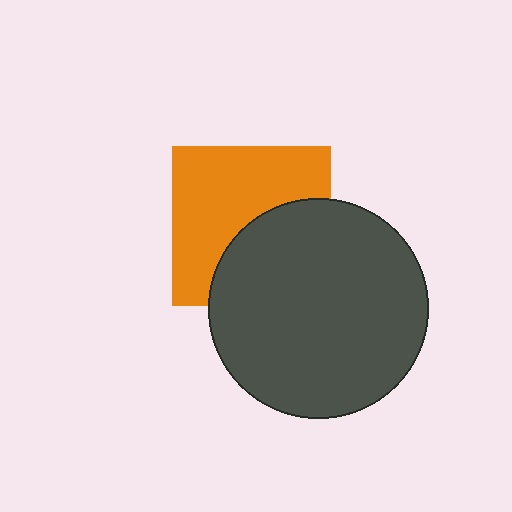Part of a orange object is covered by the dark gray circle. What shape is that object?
It is a square.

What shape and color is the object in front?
The object in front is a dark gray circle.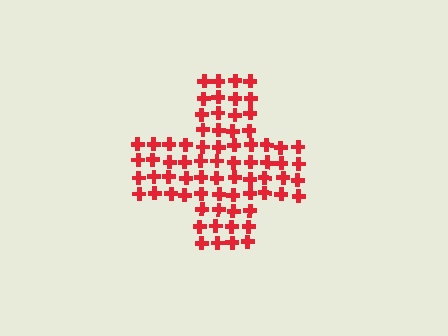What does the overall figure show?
The overall figure shows a cross.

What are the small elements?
The small elements are crosses.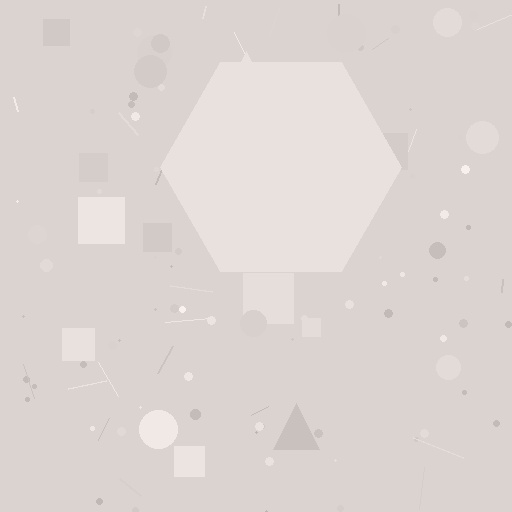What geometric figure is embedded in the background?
A hexagon is embedded in the background.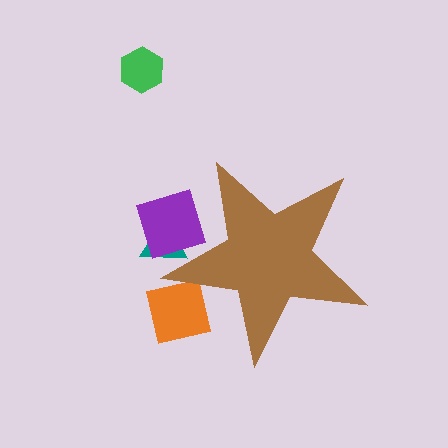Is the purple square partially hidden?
Yes, the purple square is partially hidden behind the brown star.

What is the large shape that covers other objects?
A brown star.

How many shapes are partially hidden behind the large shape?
3 shapes are partially hidden.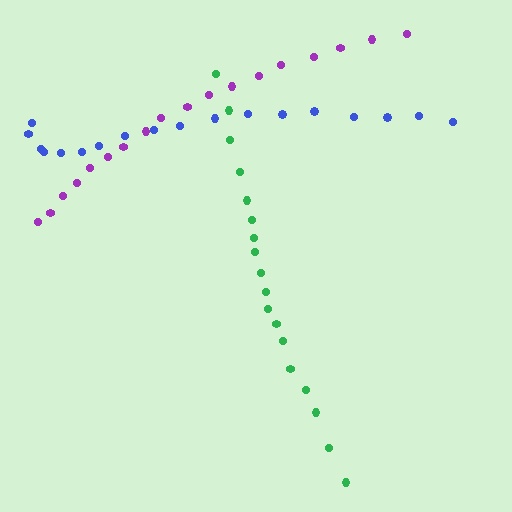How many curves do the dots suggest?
There are 3 distinct paths.